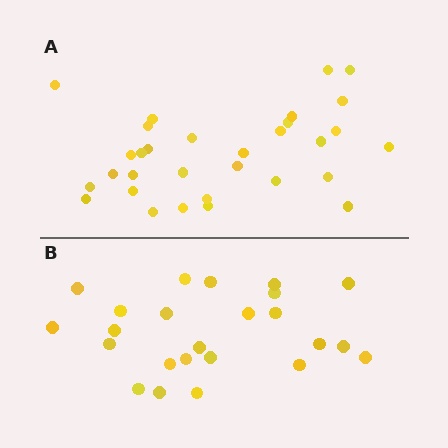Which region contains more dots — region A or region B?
Region A (the top region) has more dots.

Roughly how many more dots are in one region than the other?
Region A has roughly 8 or so more dots than region B.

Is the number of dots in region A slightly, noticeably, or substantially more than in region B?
Region A has noticeably more, but not dramatically so. The ratio is roughly 1.3 to 1.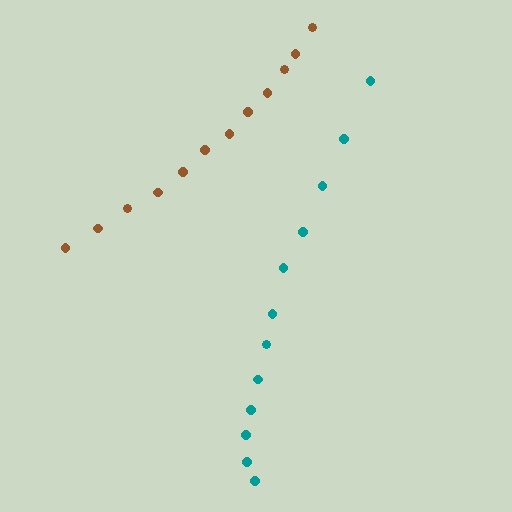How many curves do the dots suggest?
There are 2 distinct paths.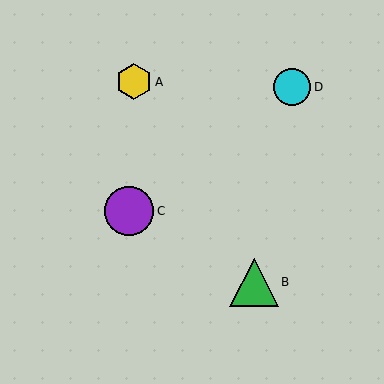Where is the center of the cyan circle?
The center of the cyan circle is at (292, 87).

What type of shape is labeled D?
Shape D is a cyan circle.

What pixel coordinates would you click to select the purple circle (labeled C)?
Click at (129, 211) to select the purple circle C.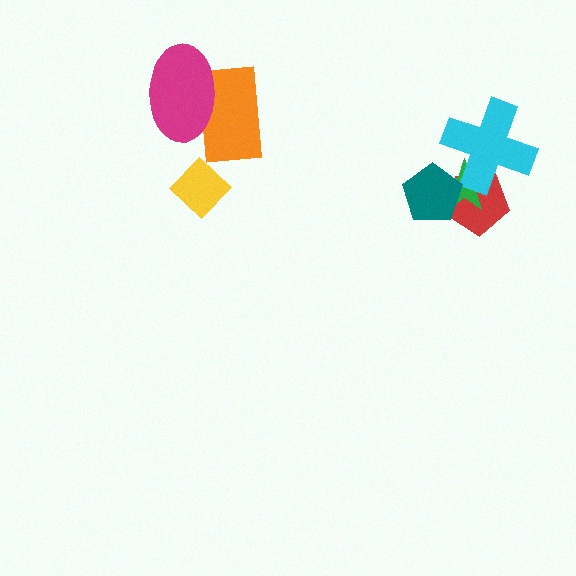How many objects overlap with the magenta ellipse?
1 object overlaps with the magenta ellipse.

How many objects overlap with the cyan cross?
2 objects overlap with the cyan cross.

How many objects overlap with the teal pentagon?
2 objects overlap with the teal pentagon.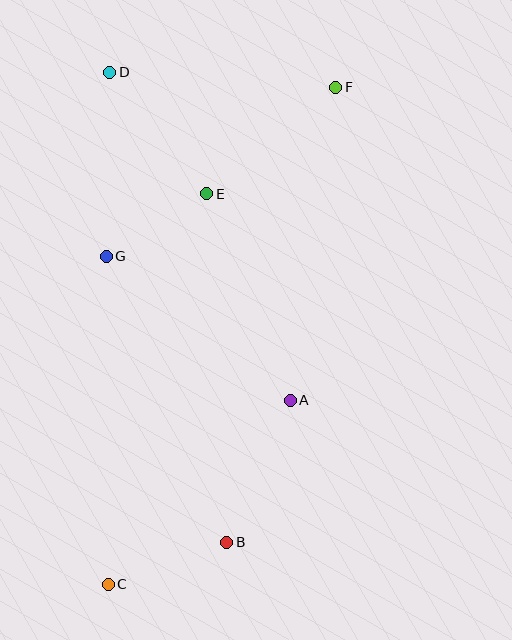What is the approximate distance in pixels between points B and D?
The distance between B and D is approximately 484 pixels.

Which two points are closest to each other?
Points E and G are closest to each other.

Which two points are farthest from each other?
Points C and F are farthest from each other.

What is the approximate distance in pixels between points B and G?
The distance between B and G is approximately 310 pixels.